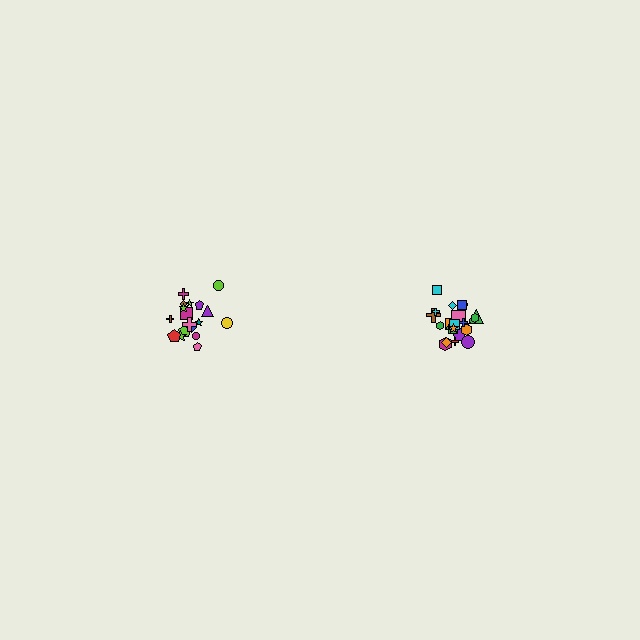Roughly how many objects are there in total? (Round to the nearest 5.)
Roughly 45 objects in total.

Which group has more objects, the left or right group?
The right group.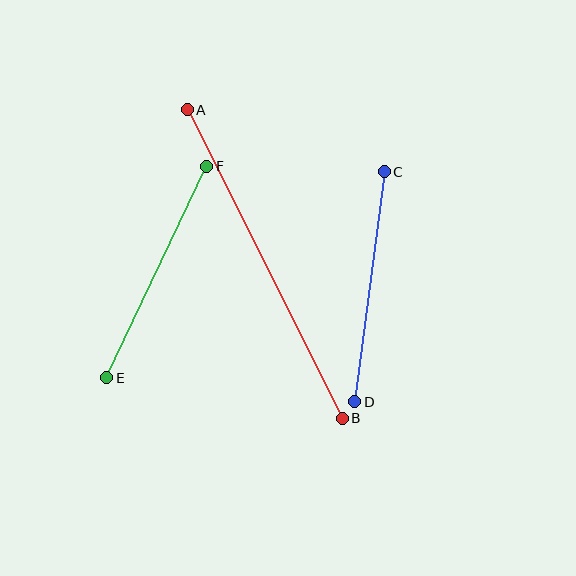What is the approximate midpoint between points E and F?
The midpoint is at approximately (157, 272) pixels.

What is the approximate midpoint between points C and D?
The midpoint is at approximately (370, 287) pixels.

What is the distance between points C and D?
The distance is approximately 232 pixels.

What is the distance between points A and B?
The distance is approximately 345 pixels.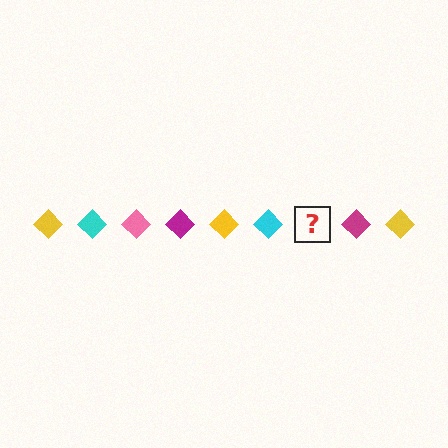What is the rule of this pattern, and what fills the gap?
The rule is that the pattern cycles through yellow, cyan, pink, magenta diamonds. The gap should be filled with a pink diamond.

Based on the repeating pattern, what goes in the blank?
The blank should be a pink diamond.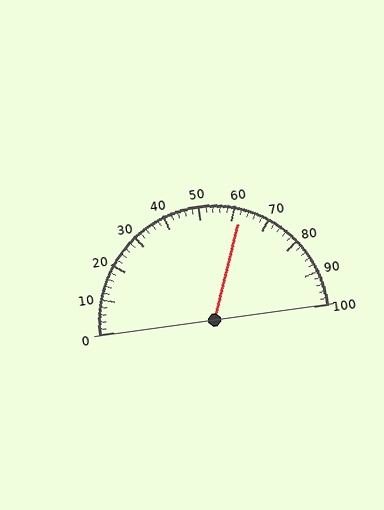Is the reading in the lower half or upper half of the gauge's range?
The reading is in the upper half of the range (0 to 100).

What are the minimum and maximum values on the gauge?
The gauge ranges from 0 to 100.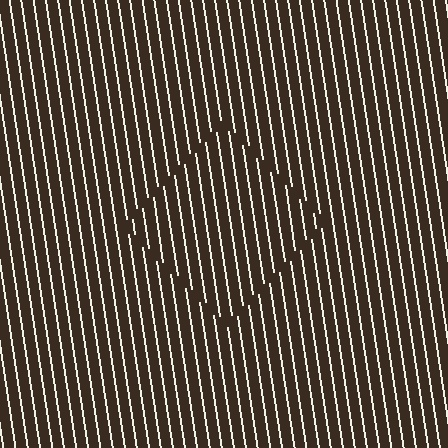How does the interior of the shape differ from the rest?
The interior of the shape contains the same grating, shifted by half a period — the contour is defined by the phase discontinuity where line-ends from the inner and outer gratings abut.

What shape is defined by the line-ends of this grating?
An illusory square. The interior of the shape contains the same grating, shifted by half a period — the contour is defined by the phase discontinuity where line-ends from the inner and outer gratings abut.